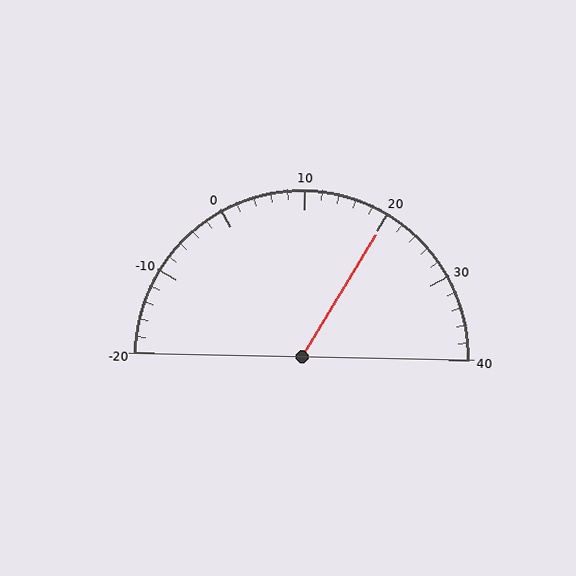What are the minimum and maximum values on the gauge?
The gauge ranges from -20 to 40.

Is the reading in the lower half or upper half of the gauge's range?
The reading is in the upper half of the range (-20 to 40).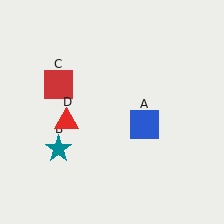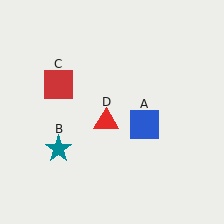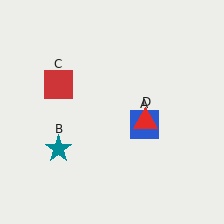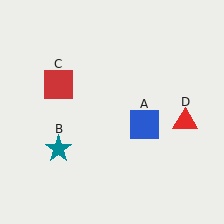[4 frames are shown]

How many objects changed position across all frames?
1 object changed position: red triangle (object D).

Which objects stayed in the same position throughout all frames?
Blue square (object A) and teal star (object B) and red square (object C) remained stationary.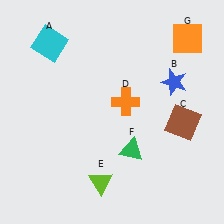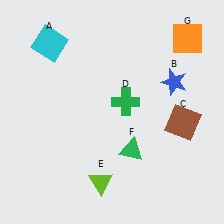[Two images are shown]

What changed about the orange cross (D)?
In Image 1, D is orange. In Image 2, it changed to green.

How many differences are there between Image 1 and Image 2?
There is 1 difference between the two images.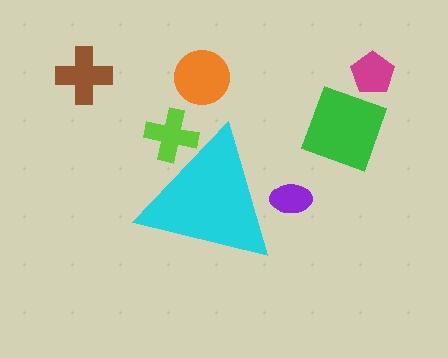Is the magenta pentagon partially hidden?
No, the magenta pentagon is fully visible.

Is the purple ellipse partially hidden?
Yes, the purple ellipse is partially hidden behind the cyan triangle.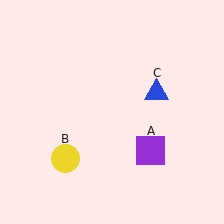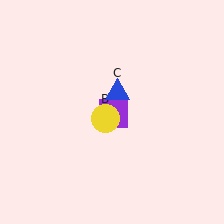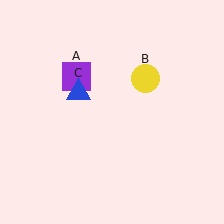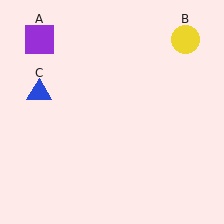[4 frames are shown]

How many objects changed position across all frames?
3 objects changed position: purple square (object A), yellow circle (object B), blue triangle (object C).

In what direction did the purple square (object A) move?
The purple square (object A) moved up and to the left.